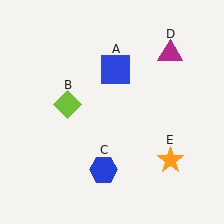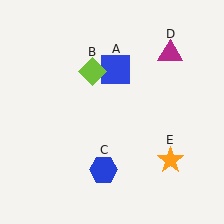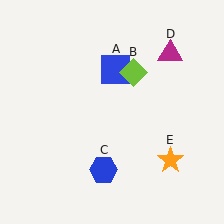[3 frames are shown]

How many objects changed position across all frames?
1 object changed position: lime diamond (object B).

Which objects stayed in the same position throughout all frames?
Blue square (object A) and blue hexagon (object C) and magenta triangle (object D) and orange star (object E) remained stationary.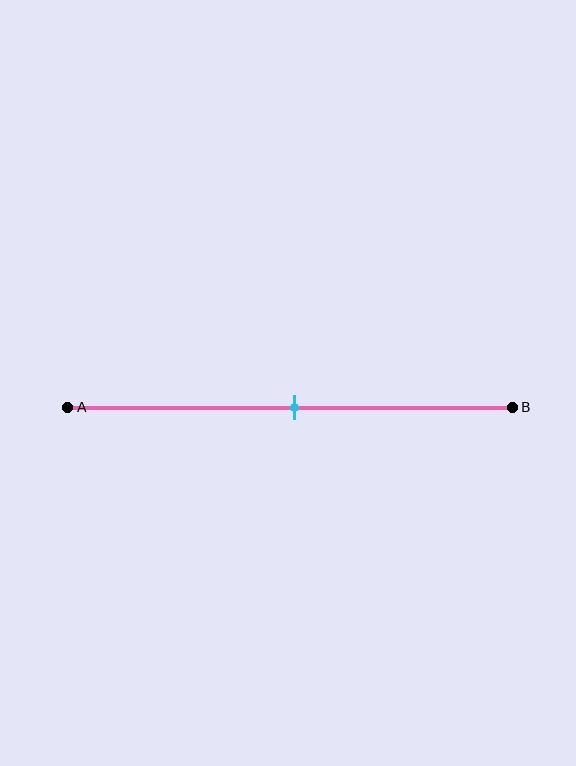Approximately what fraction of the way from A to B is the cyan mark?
The cyan mark is approximately 50% of the way from A to B.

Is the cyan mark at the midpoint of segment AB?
Yes, the mark is approximately at the midpoint.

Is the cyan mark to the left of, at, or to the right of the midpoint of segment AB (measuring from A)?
The cyan mark is approximately at the midpoint of segment AB.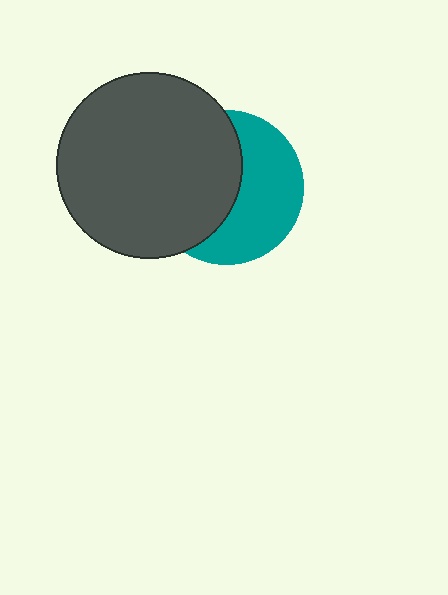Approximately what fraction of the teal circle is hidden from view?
Roughly 51% of the teal circle is hidden behind the dark gray circle.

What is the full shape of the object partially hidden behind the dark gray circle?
The partially hidden object is a teal circle.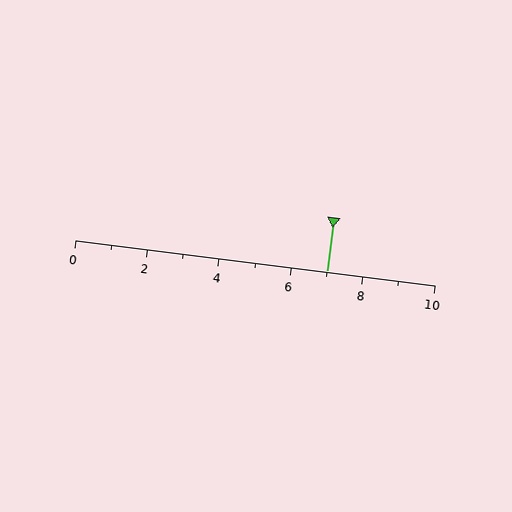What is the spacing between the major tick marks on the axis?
The major ticks are spaced 2 apart.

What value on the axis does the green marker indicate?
The marker indicates approximately 7.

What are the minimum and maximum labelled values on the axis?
The axis runs from 0 to 10.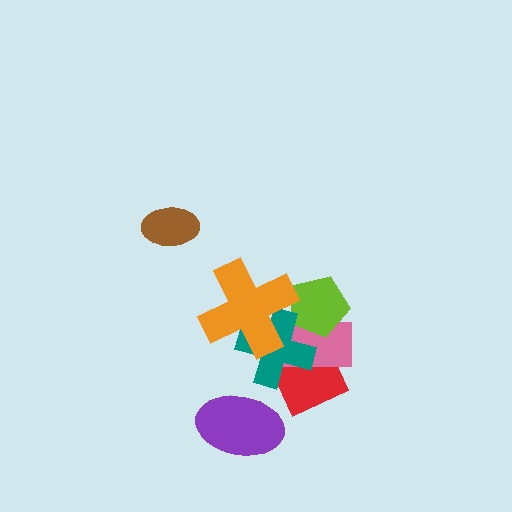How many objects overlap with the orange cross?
3 objects overlap with the orange cross.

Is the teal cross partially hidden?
Yes, it is partially covered by another shape.